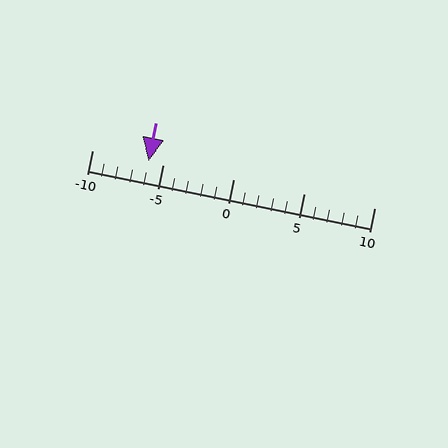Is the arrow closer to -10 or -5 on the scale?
The arrow is closer to -5.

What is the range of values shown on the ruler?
The ruler shows values from -10 to 10.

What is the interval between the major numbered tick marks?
The major tick marks are spaced 5 units apart.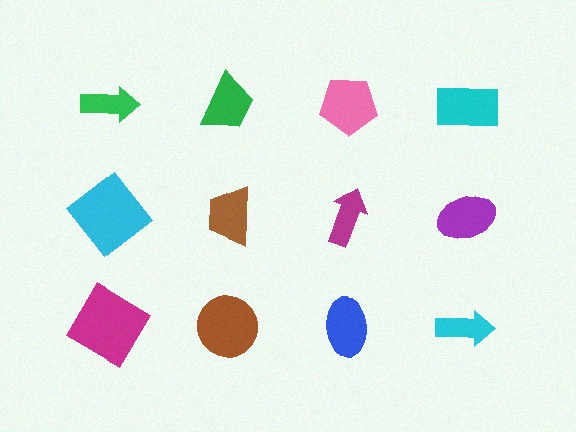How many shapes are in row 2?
4 shapes.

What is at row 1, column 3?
A pink pentagon.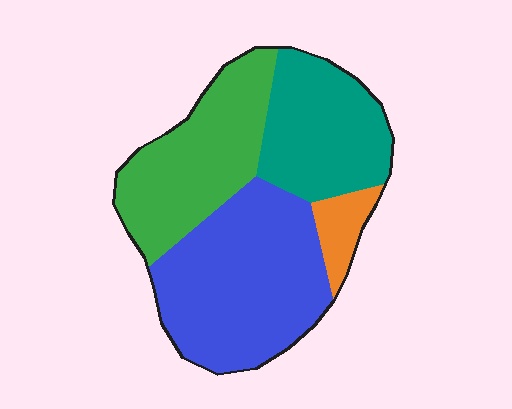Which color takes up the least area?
Orange, at roughly 5%.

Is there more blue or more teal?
Blue.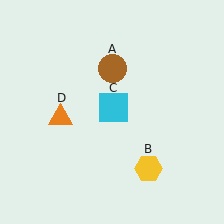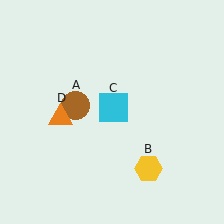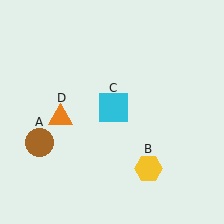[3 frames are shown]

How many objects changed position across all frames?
1 object changed position: brown circle (object A).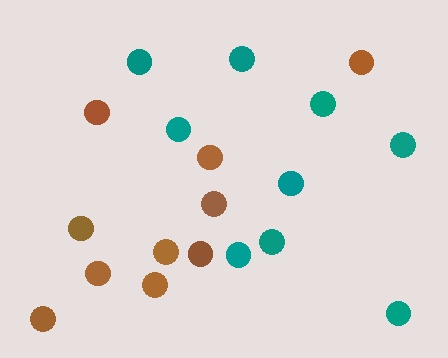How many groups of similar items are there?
There are 2 groups: one group of teal circles (9) and one group of brown circles (10).